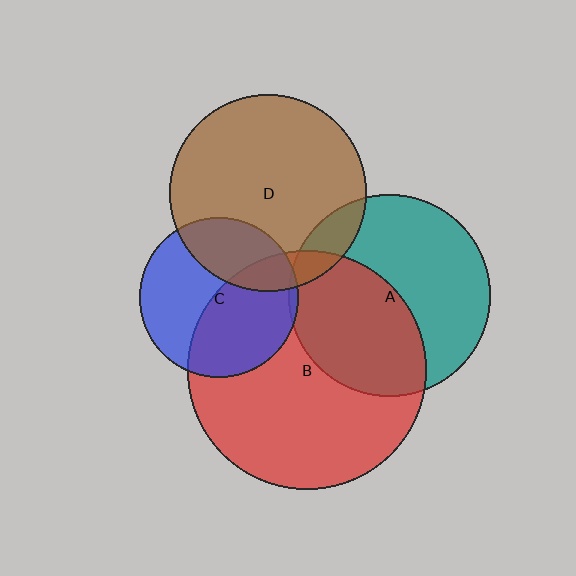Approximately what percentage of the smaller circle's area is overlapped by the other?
Approximately 45%.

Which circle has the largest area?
Circle B (red).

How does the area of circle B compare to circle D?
Approximately 1.5 times.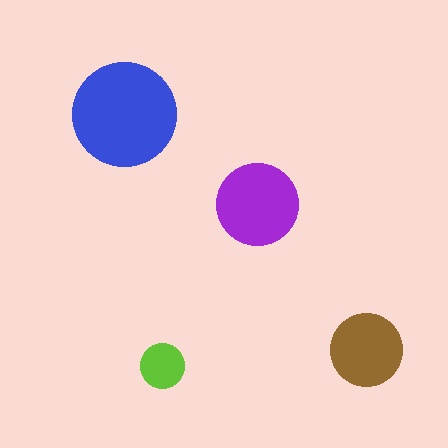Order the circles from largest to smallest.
the blue one, the purple one, the brown one, the lime one.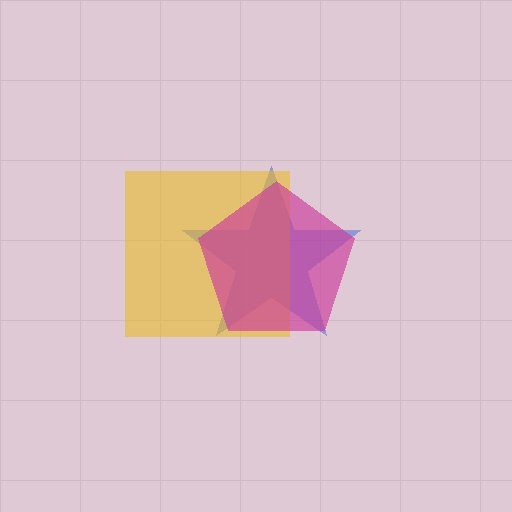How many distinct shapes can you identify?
There are 3 distinct shapes: a blue star, a yellow square, a magenta pentagon.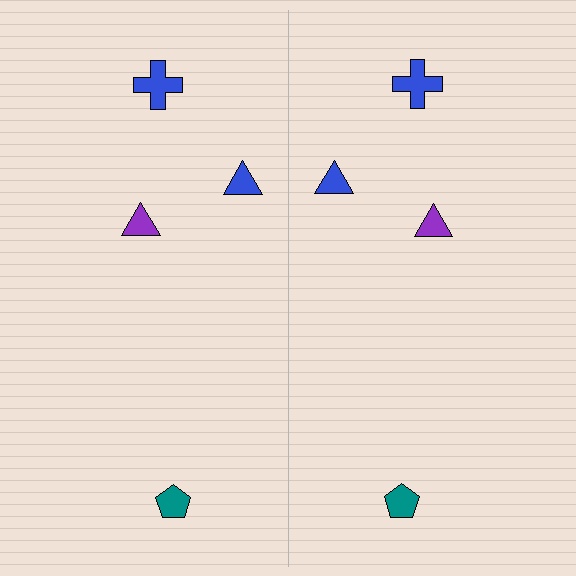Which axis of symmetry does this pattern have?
The pattern has a vertical axis of symmetry running through the center of the image.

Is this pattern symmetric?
Yes, this pattern has bilateral (reflection) symmetry.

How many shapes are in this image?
There are 8 shapes in this image.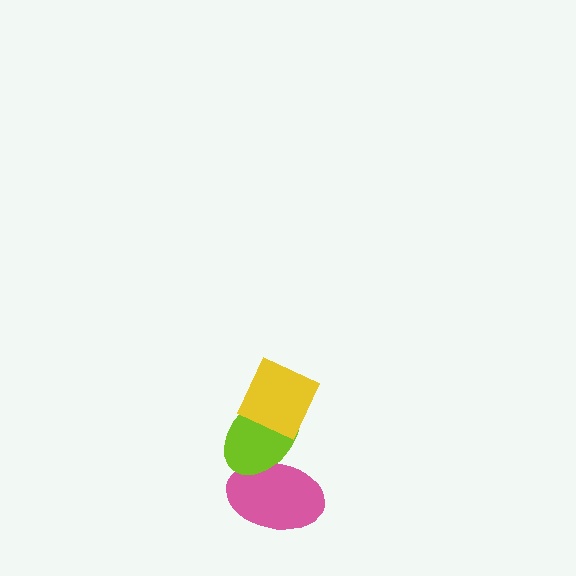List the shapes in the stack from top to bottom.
From top to bottom: the yellow diamond, the lime ellipse, the pink ellipse.